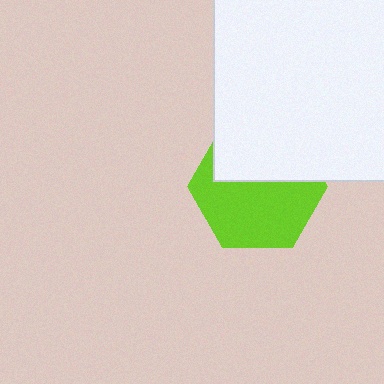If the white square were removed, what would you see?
You would see the complete lime hexagon.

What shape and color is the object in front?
The object in front is a white square.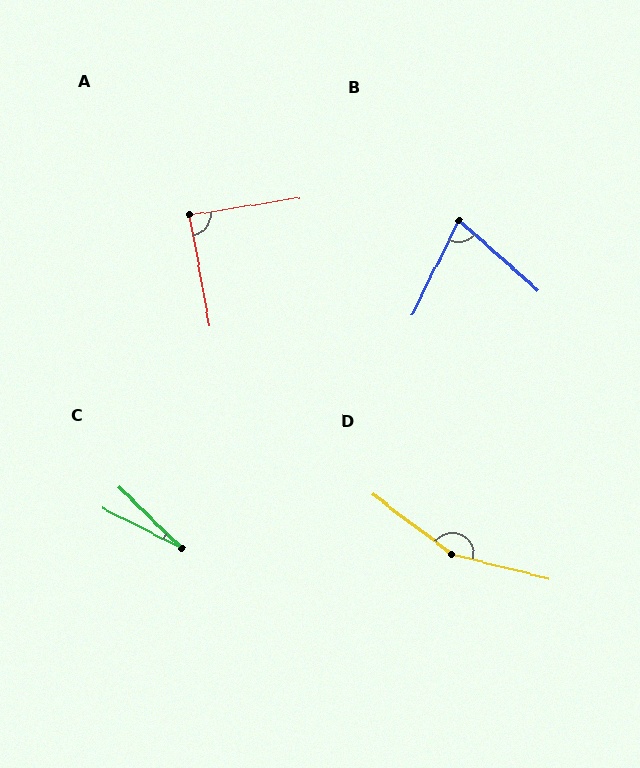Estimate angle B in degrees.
Approximately 75 degrees.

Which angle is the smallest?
C, at approximately 18 degrees.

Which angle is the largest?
D, at approximately 157 degrees.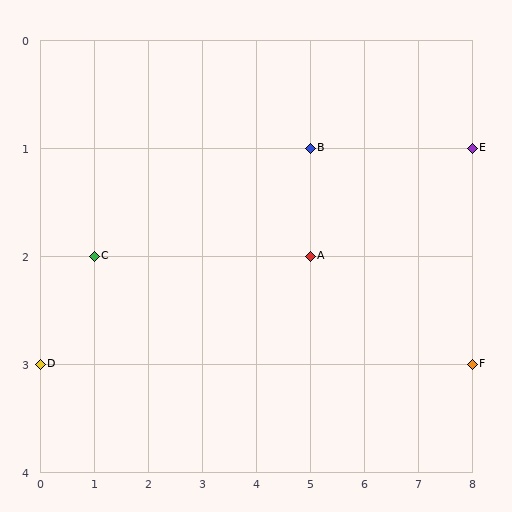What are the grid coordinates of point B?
Point B is at grid coordinates (5, 1).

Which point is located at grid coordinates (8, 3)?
Point F is at (8, 3).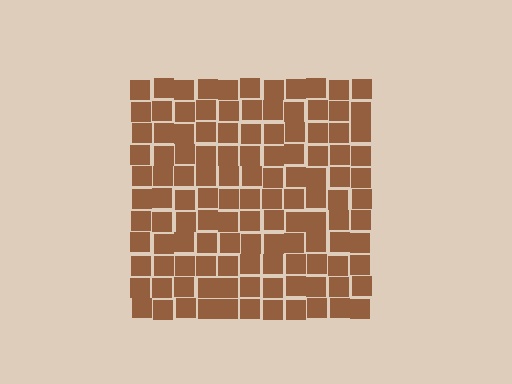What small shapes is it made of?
It is made of small squares.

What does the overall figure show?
The overall figure shows a square.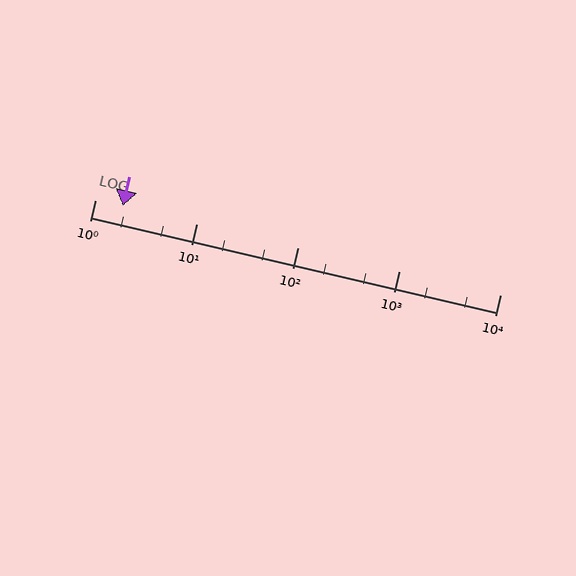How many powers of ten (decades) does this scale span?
The scale spans 4 decades, from 1 to 10000.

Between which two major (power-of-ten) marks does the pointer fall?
The pointer is between 1 and 10.